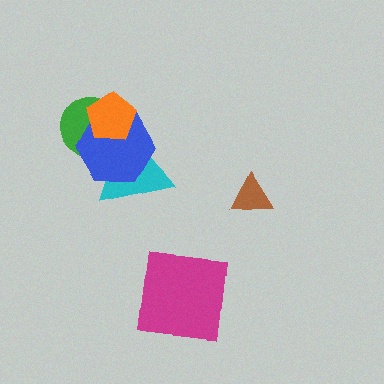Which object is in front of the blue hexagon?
The orange pentagon is in front of the blue hexagon.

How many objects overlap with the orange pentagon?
3 objects overlap with the orange pentagon.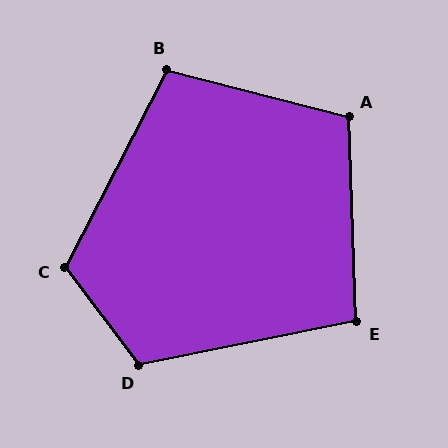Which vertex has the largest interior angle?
C, at approximately 116 degrees.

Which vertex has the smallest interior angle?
E, at approximately 99 degrees.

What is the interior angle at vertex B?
Approximately 103 degrees (obtuse).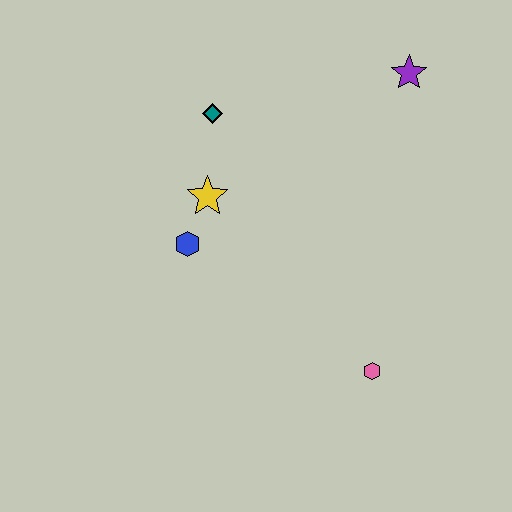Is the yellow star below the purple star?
Yes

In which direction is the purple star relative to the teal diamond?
The purple star is to the right of the teal diamond.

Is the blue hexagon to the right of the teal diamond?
No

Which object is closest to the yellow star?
The blue hexagon is closest to the yellow star.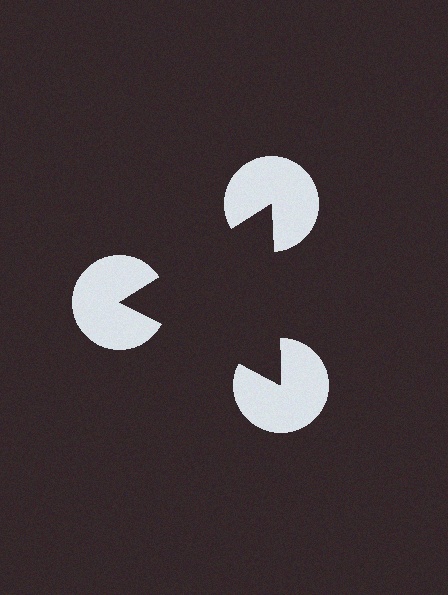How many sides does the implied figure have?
3 sides.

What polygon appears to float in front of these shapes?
An illusory triangle — its edges are inferred from the aligned wedge cuts in the pac-man discs, not physically drawn.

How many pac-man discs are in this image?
There are 3 — one at each vertex of the illusory triangle.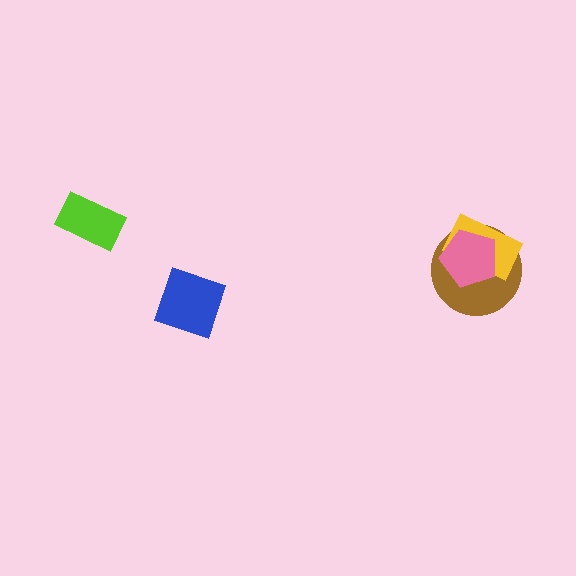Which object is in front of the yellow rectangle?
The pink pentagon is in front of the yellow rectangle.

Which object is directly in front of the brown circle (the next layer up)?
The yellow rectangle is directly in front of the brown circle.